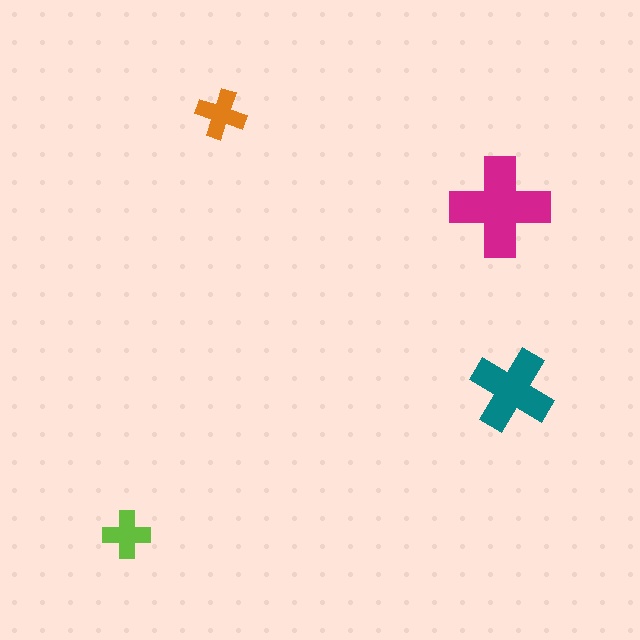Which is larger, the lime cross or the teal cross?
The teal one.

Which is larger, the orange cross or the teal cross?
The teal one.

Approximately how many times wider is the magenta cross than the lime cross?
About 2 times wider.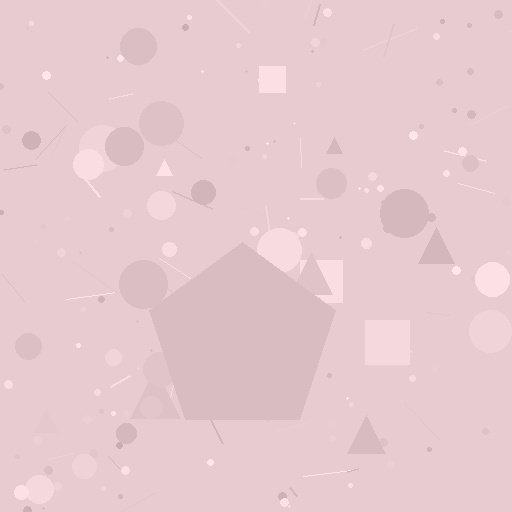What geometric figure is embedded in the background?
A pentagon is embedded in the background.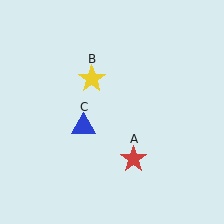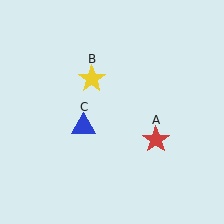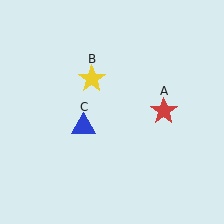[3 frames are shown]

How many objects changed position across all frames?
1 object changed position: red star (object A).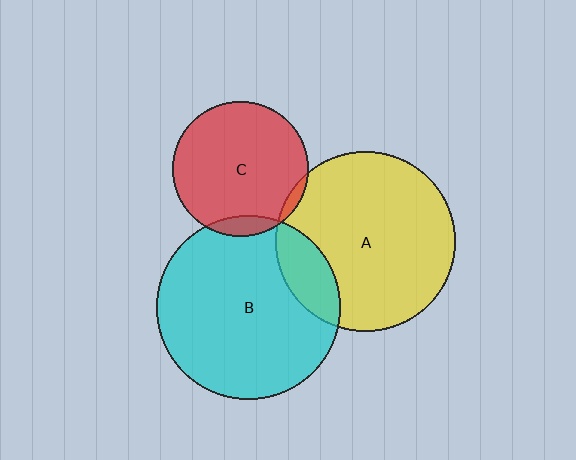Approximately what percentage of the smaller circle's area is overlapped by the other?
Approximately 10%.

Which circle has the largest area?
Circle B (cyan).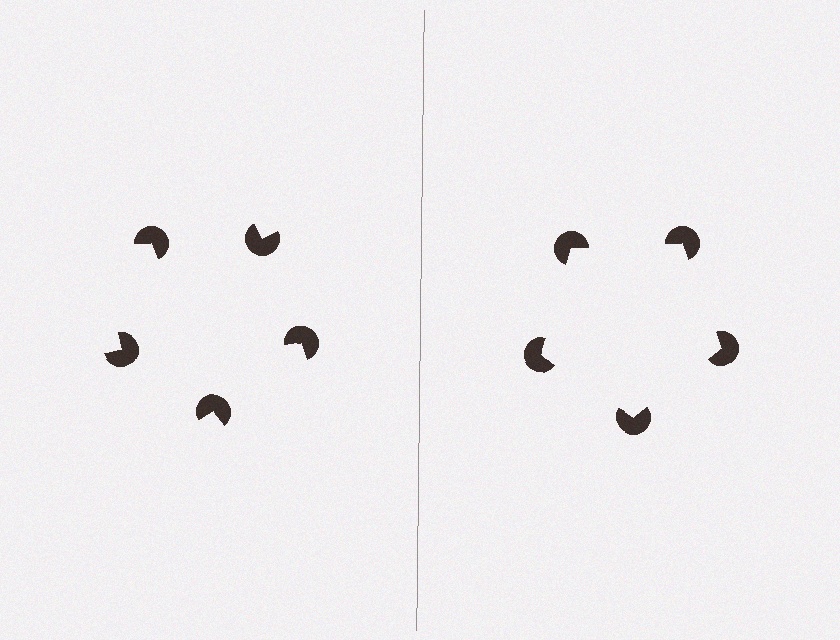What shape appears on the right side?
An illusory pentagon.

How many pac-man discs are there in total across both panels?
10 — 5 on each side.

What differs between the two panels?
The pac-man discs are positioned identically on both sides; only the wedge orientations differ. On the right they align to a pentagon; on the left they are misaligned.